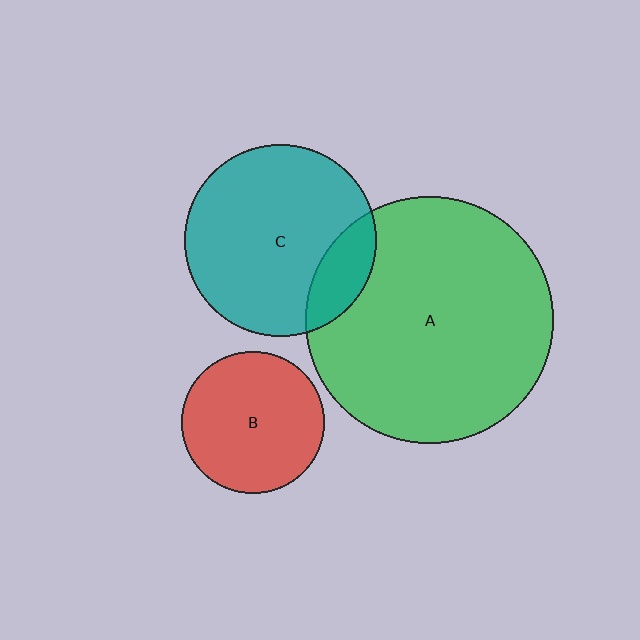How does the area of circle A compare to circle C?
Approximately 1.7 times.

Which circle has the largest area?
Circle A (green).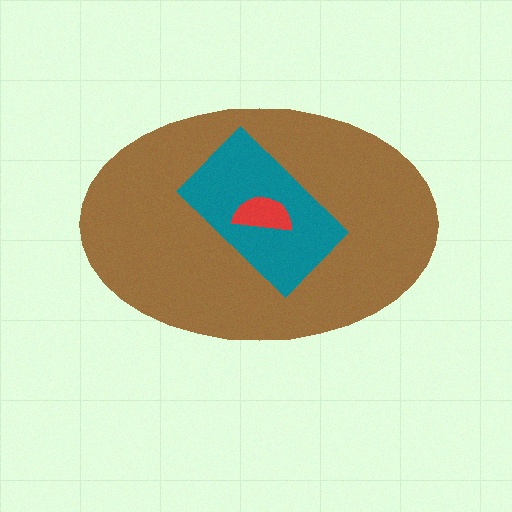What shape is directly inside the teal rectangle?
The red semicircle.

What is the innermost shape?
The red semicircle.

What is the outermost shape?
The brown ellipse.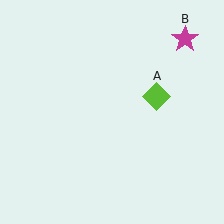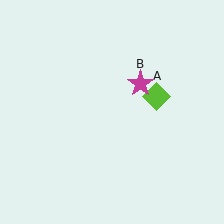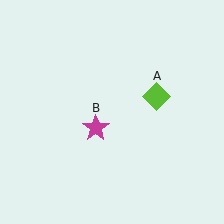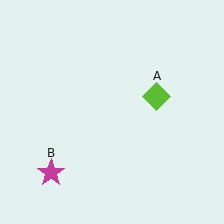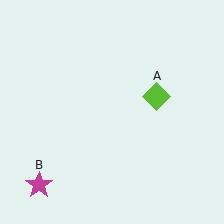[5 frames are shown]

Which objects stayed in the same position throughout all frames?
Lime diamond (object A) remained stationary.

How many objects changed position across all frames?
1 object changed position: magenta star (object B).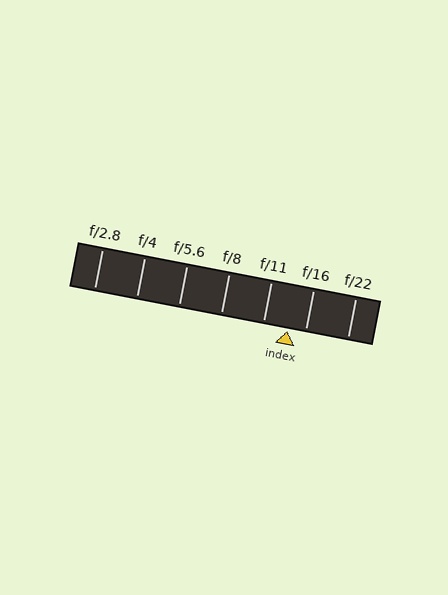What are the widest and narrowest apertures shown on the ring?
The widest aperture shown is f/2.8 and the narrowest is f/22.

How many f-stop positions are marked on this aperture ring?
There are 7 f-stop positions marked.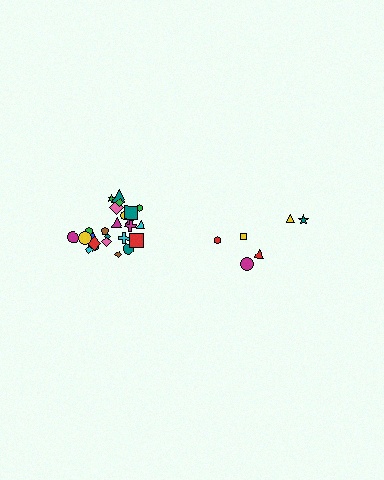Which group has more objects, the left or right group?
The left group.